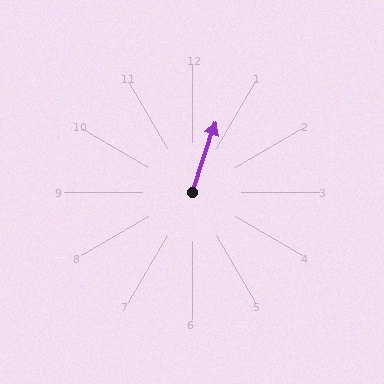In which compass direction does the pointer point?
North.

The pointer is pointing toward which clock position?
Roughly 1 o'clock.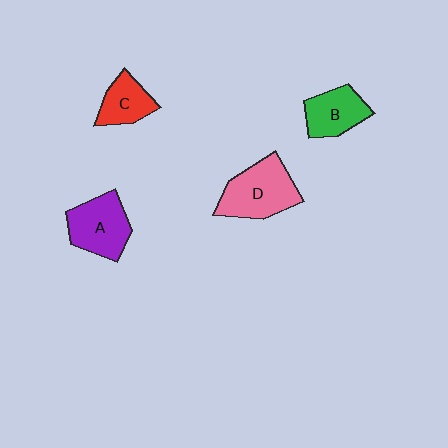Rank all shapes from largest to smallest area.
From largest to smallest: D (pink), A (purple), B (green), C (red).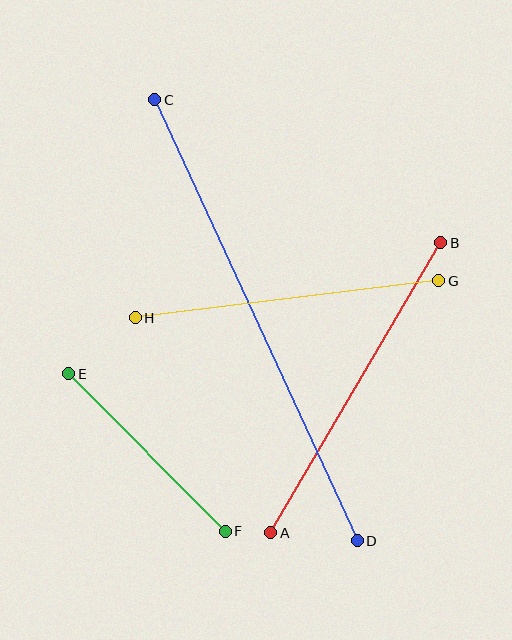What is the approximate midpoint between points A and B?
The midpoint is at approximately (356, 388) pixels.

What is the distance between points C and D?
The distance is approximately 485 pixels.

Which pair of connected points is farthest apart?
Points C and D are farthest apart.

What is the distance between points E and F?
The distance is approximately 222 pixels.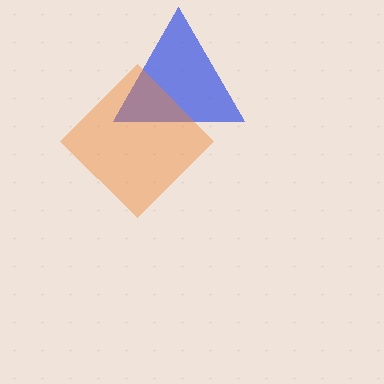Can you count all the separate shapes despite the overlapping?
Yes, there are 2 separate shapes.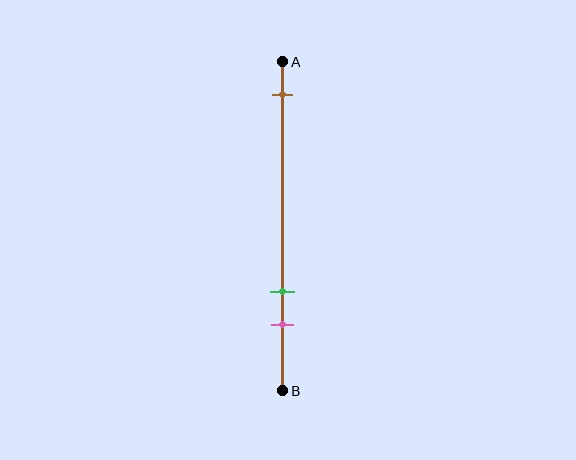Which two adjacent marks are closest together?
The green and pink marks are the closest adjacent pair.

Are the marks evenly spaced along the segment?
No, the marks are not evenly spaced.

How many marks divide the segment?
There are 3 marks dividing the segment.